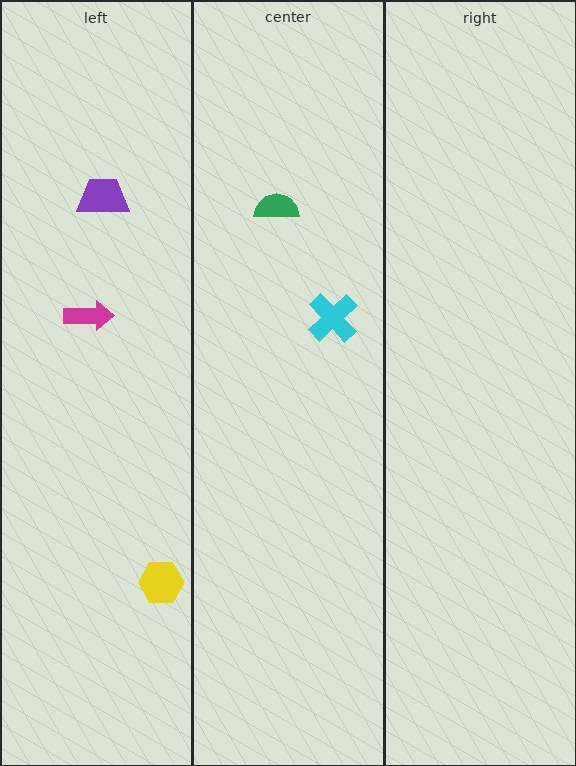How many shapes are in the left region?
3.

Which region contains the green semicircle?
The center region.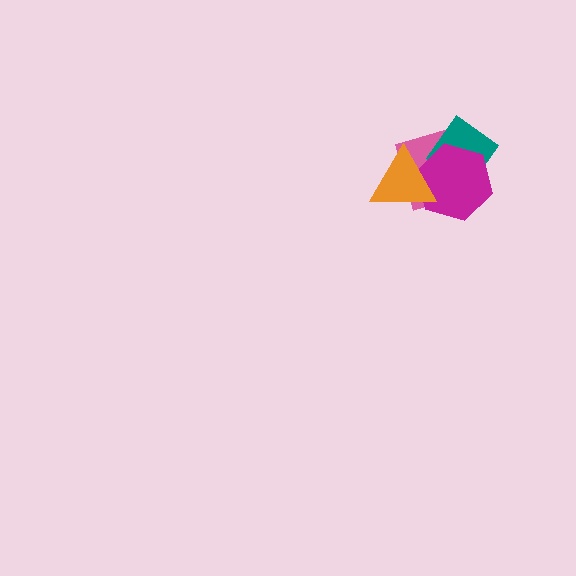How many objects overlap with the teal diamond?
3 objects overlap with the teal diamond.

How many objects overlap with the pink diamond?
3 objects overlap with the pink diamond.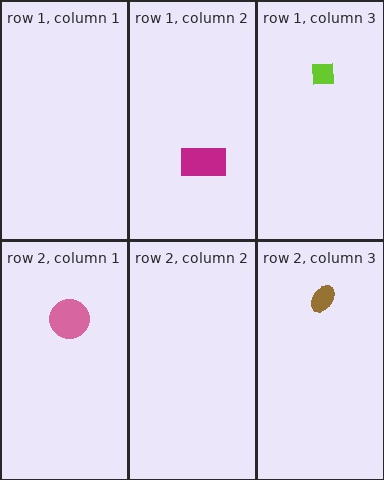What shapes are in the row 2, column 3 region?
The brown ellipse.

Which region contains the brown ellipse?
The row 2, column 3 region.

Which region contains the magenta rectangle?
The row 1, column 2 region.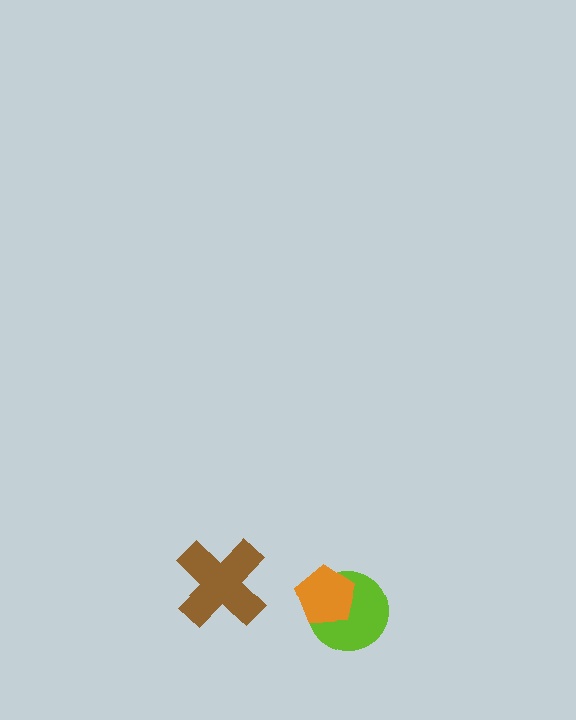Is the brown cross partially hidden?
No, no other shape covers it.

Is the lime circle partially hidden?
Yes, it is partially covered by another shape.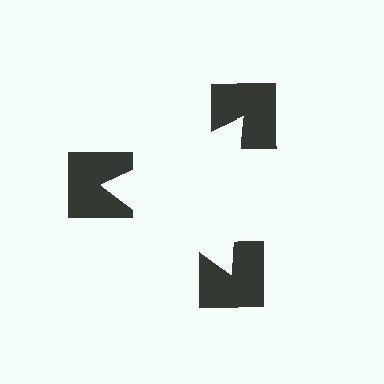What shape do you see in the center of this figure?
An illusory triangle — its edges are inferred from the aligned wedge cuts in the notched squares, not physically drawn.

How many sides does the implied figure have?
3 sides.